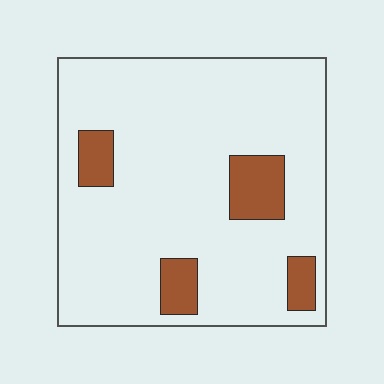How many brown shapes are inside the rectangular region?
4.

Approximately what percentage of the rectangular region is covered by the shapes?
Approximately 15%.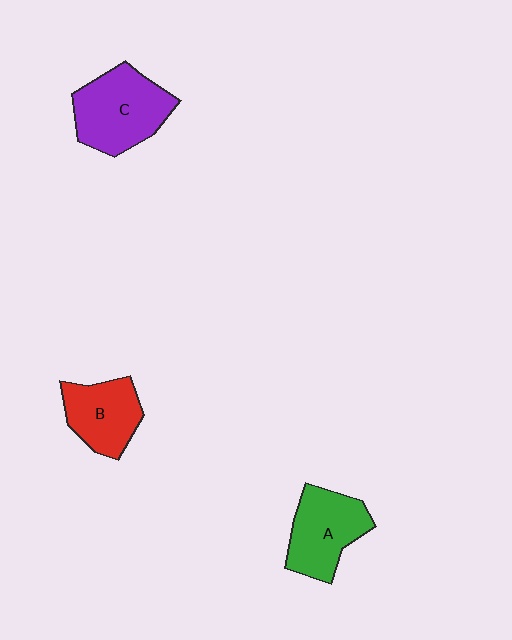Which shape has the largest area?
Shape C (purple).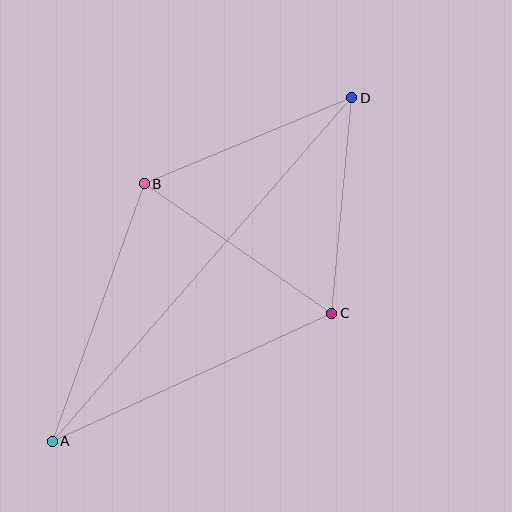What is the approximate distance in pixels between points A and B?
The distance between A and B is approximately 274 pixels.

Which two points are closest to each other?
Points C and D are closest to each other.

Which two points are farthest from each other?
Points A and D are farthest from each other.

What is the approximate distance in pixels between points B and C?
The distance between B and C is approximately 228 pixels.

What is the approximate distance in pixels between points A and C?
The distance between A and C is approximately 308 pixels.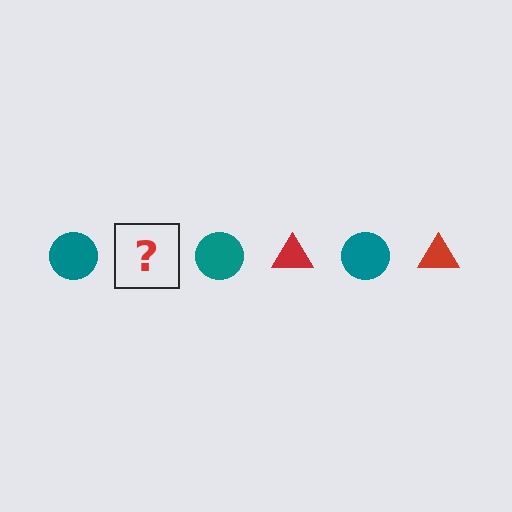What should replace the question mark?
The question mark should be replaced with a red triangle.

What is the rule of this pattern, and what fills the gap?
The rule is that the pattern alternates between teal circle and red triangle. The gap should be filled with a red triangle.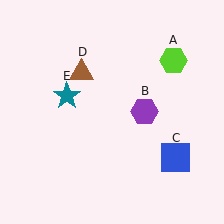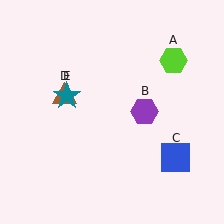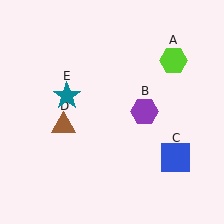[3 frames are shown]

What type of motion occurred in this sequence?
The brown triangle (object D) rotated counterclockwise around the center of the scene.